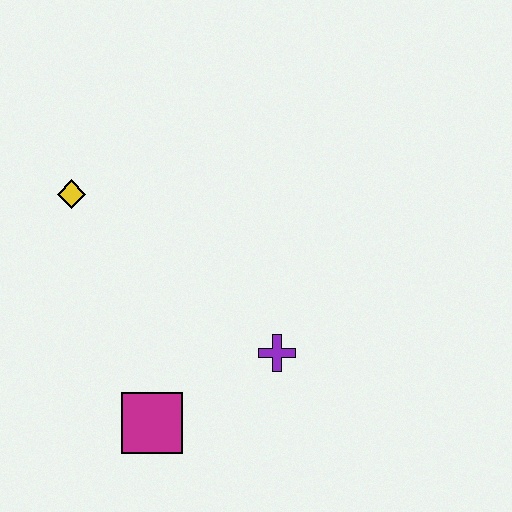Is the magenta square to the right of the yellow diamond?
Yes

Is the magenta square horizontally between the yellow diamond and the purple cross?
Yes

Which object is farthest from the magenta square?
The yellow diamond is farthest from the magenta square.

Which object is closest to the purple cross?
The magenta square is closest to the purple cross.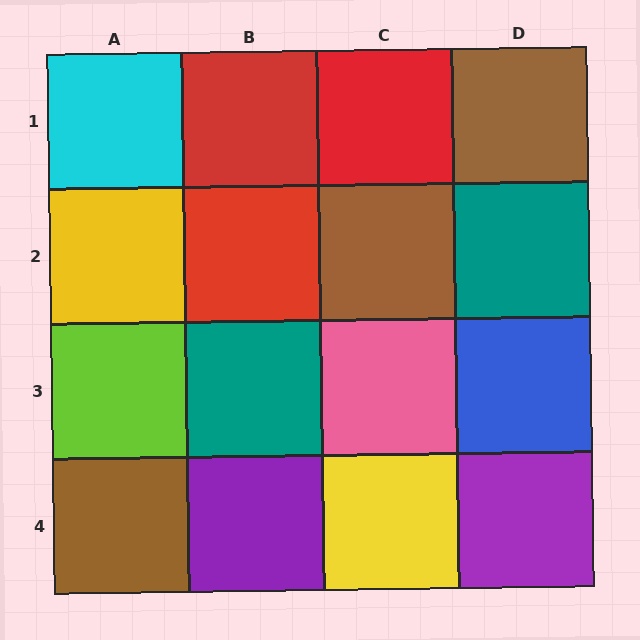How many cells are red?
3 cells are red.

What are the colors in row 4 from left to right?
Brown, purple, yellow, purple.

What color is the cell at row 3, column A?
Lime.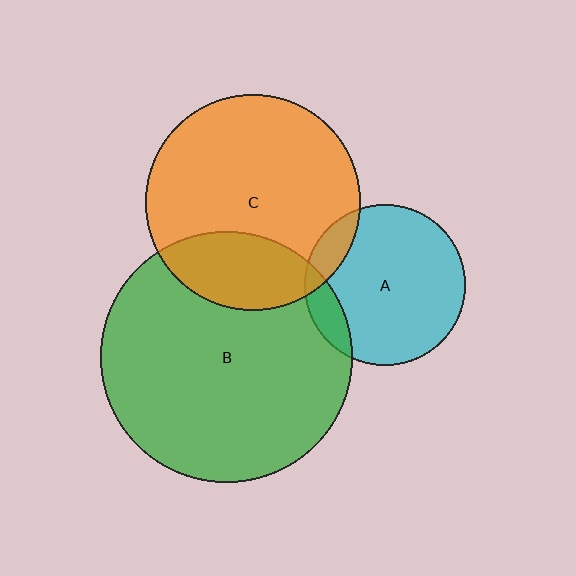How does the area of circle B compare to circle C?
Approximately 1.4 times.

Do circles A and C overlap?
Yes.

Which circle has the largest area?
Circle B (green).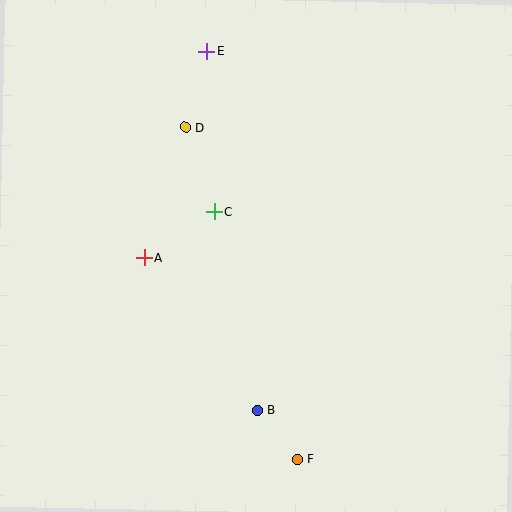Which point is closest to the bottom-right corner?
Point F is closest to the bottom-right corner.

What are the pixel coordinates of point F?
Point F is at (297, 459).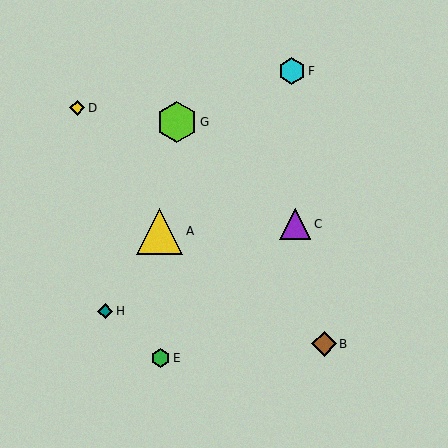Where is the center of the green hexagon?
The center of the green hexagon is at (160, 358).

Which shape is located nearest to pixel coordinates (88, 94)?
The yellow diamond (labeled D) at (77, 108) is nearest to that location.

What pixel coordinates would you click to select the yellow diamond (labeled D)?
Click at (77, 108) to select the yellow diamond D.